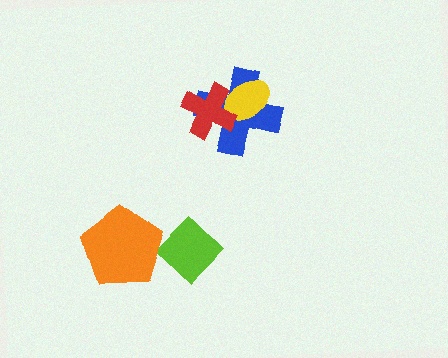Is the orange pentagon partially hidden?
No, no other shape covers it.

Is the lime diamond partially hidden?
Yes, it is partially covered by another shape.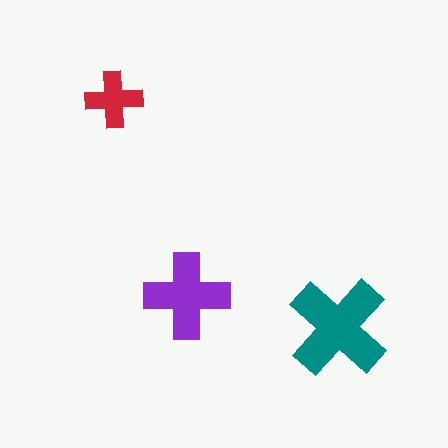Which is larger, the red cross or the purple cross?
The purple one.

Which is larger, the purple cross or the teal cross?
The teal one.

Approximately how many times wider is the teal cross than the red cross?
About 2 times wider.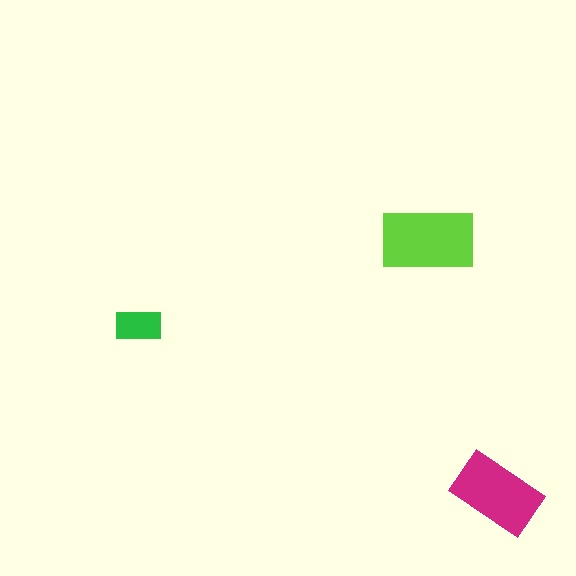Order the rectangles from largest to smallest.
the lime one, the magenta one, the green one.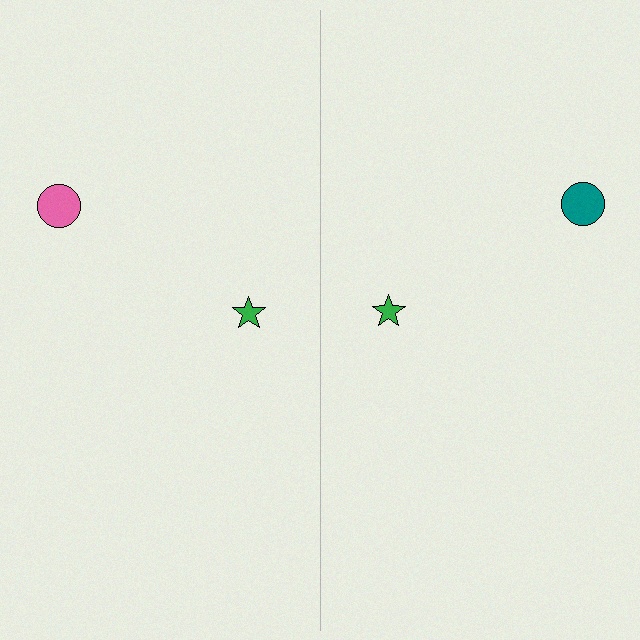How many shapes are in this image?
There are 4 shapes in this image.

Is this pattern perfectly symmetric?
No, the pattern is not perfectly symmetric. The teal circle on the right side breaks the symmetry — its mirror counterpart is pink.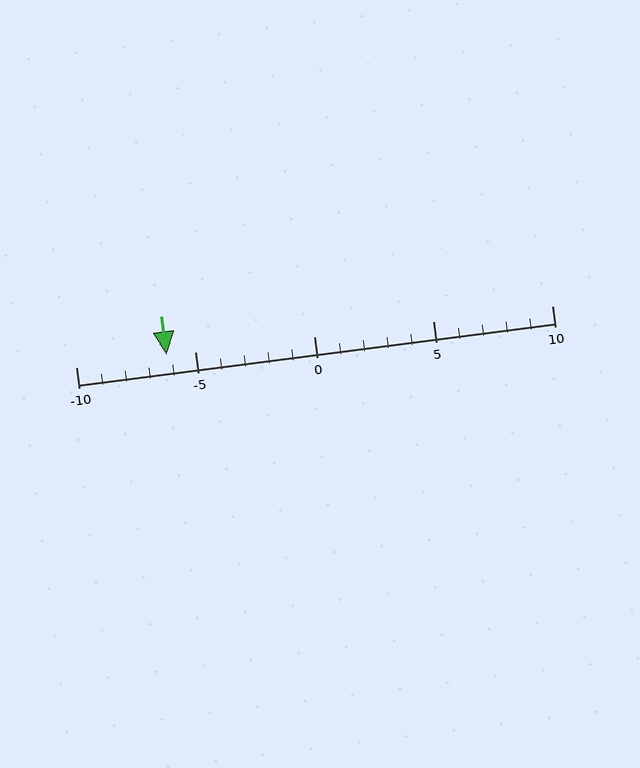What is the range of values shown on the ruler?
The ruler shows values from -10 to 10.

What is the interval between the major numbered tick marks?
The major tick marks are spaced 5 units apart.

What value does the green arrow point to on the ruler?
The green arrow points to approximately -6.